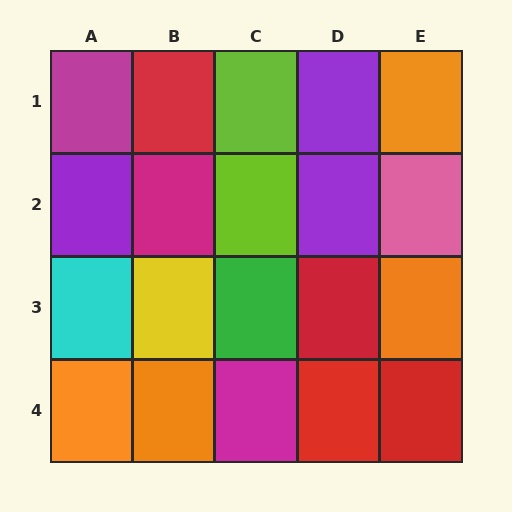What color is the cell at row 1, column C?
Lime.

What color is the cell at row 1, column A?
Magenta.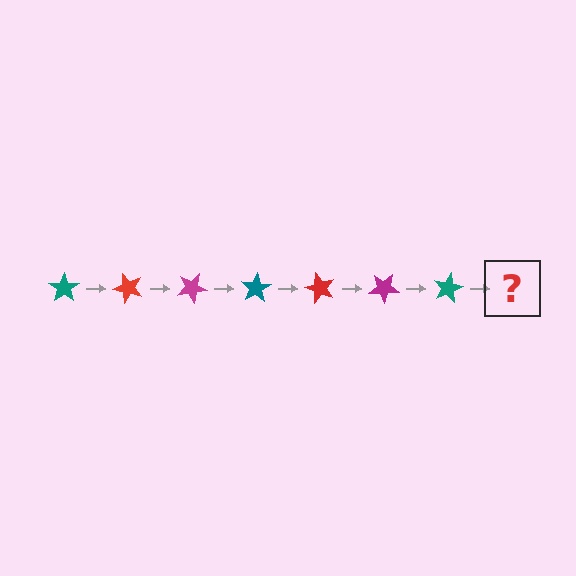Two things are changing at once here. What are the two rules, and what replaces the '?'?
The two rules are that it rotates 50 degrees each step and the color cycles through teal, red, and magenta. The '?' should be a red star, rotated 350 degrees from the start.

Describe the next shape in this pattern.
It should be a red star, rotated 350 degrees from the start.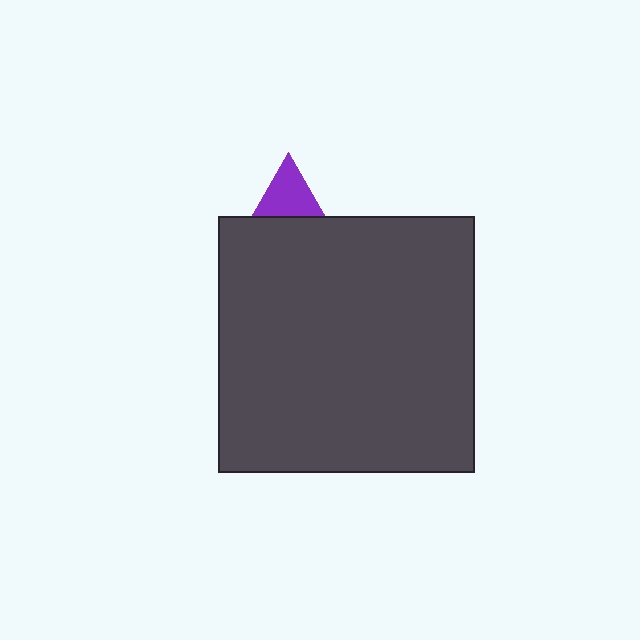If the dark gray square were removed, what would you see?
You would see the complete purple triangle.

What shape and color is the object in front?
The object in front is a dark gray square.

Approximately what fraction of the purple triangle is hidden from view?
Roughly 71% of the purple triangle is hidden behind the dark gray square.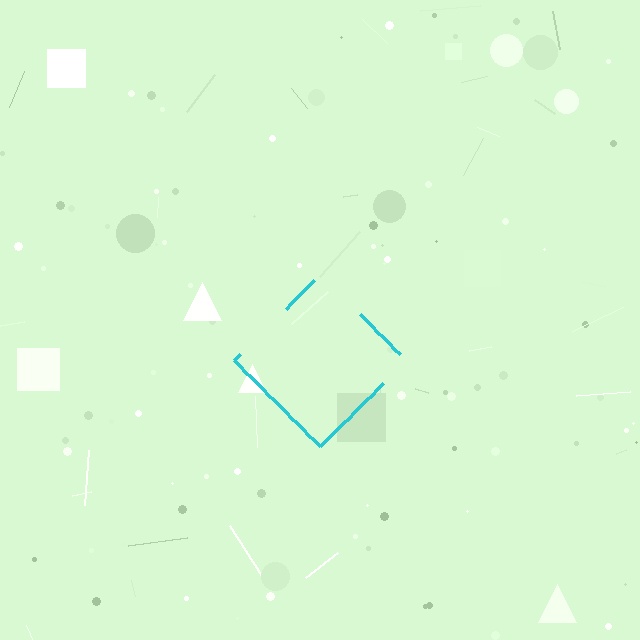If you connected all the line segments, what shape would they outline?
They would outline a diamond.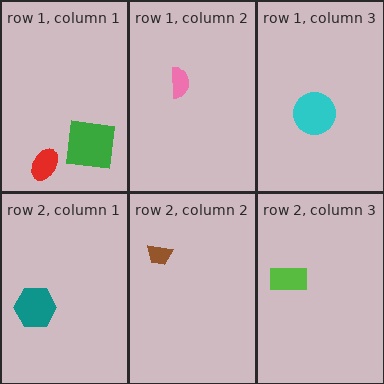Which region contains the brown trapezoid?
The row 2, column 2 region.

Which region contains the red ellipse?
The row 1, column 1 region.